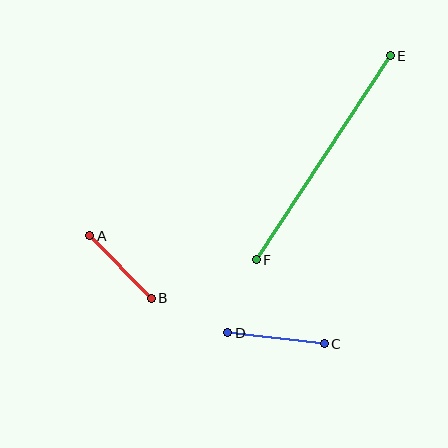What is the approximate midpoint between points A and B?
The midpoint is at approximately (120, 267) pixels.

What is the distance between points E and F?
The distance is approximately 244 pixels.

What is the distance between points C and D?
The distance is approximately 98 pixels.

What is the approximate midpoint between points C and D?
The midpoint is at approximately (276, 338) pixels.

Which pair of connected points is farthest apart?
Points E and F are farthest apart.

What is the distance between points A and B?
The distance is approximately 88 pixels.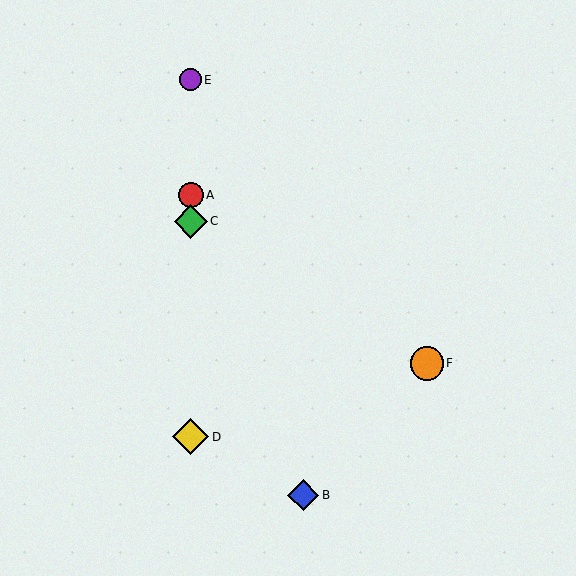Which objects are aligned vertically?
Objects A, C, D, E are aligned vertically.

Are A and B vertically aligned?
No, A is at x≈191 and B is at x≈303.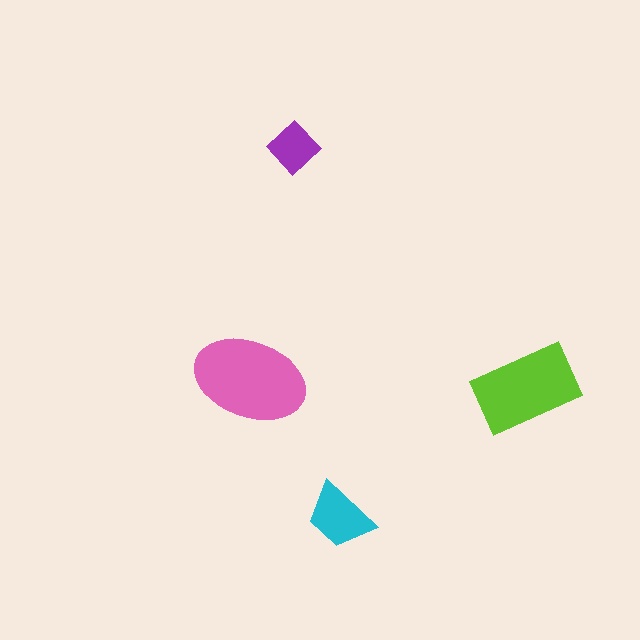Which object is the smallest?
The purple diamond.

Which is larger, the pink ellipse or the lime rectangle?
The pink ellipse.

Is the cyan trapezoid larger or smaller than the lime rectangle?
Smaller.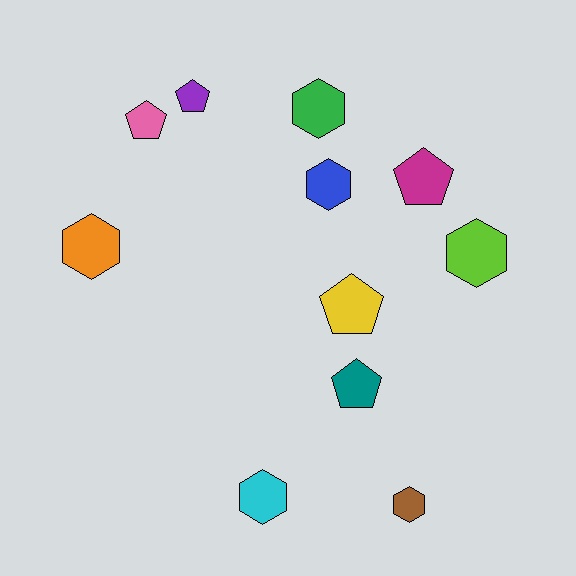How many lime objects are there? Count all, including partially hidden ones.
There is 1 lime object.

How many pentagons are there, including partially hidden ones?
There are 5 pentagons.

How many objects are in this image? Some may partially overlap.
There are 11 objects.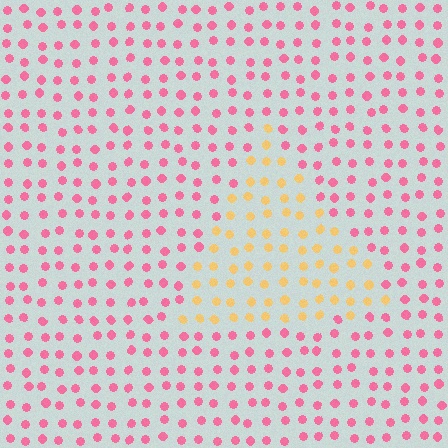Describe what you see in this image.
The image is filled with small pink elements in a uniform arrangement. A triangle-shaped region is visible where the elements are tinted to a slightly different hue, forming a subtle color boundary.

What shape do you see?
I see a triangle.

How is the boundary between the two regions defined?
The boundary is defined purely by a slight shift in hue (about 62 degrees). Spacing, size, and orientation are identical on both sides.